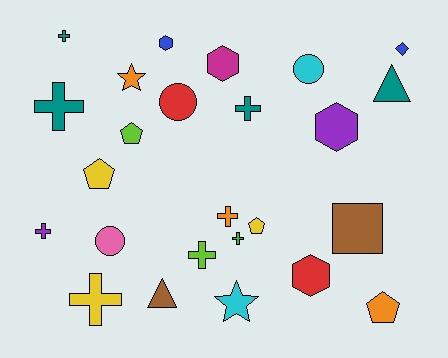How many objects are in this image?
There are 25 objects.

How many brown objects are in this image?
There are 2 brown objects.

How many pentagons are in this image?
There are 4 pentagons.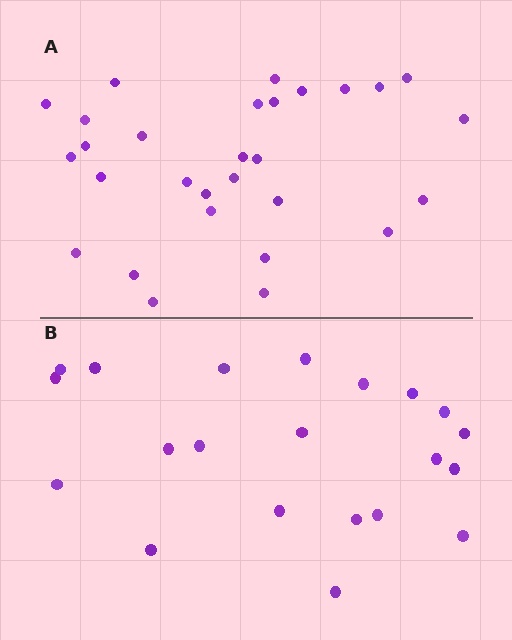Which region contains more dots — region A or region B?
Region A (the top region) has more dots.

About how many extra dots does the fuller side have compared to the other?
Region A has roughly 8 or so more dots than region B.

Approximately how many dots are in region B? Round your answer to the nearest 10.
About 20 dots. (The exact count is 21, which rounds to 20.)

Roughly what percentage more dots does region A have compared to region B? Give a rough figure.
About 40% more.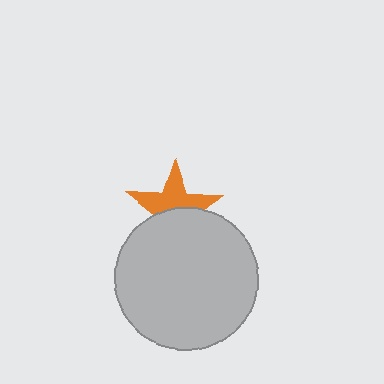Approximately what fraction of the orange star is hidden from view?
Roughly 47% of the orange star is hidden behind the light gray circle.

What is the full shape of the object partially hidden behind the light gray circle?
The partially hidden object is an orange star.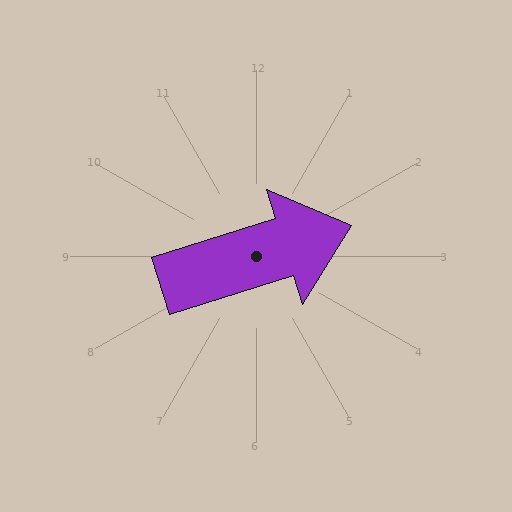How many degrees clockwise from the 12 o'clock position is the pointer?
Approximately 73 degrees.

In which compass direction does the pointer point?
East.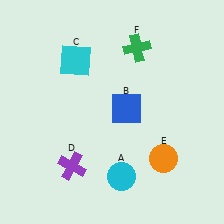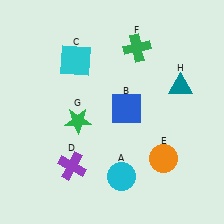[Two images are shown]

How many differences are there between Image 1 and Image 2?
There are 2 differences between the two images.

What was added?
A green star (G), a teal triangle (H) were added in Image 2.